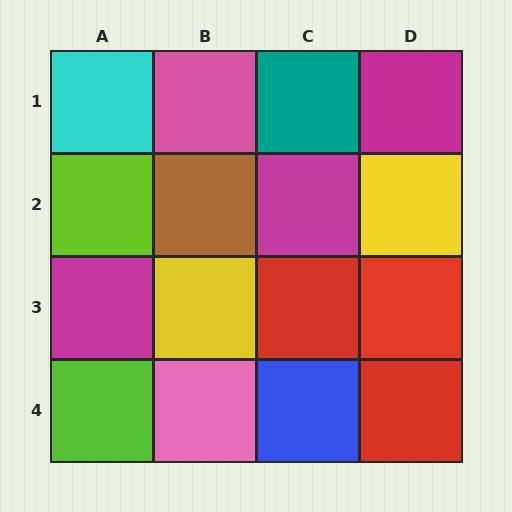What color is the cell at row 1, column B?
Pink.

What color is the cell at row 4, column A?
Lime.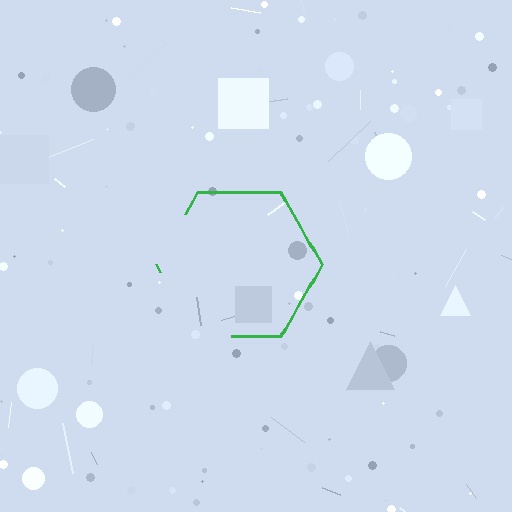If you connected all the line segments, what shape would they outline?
They would outline a hexagon.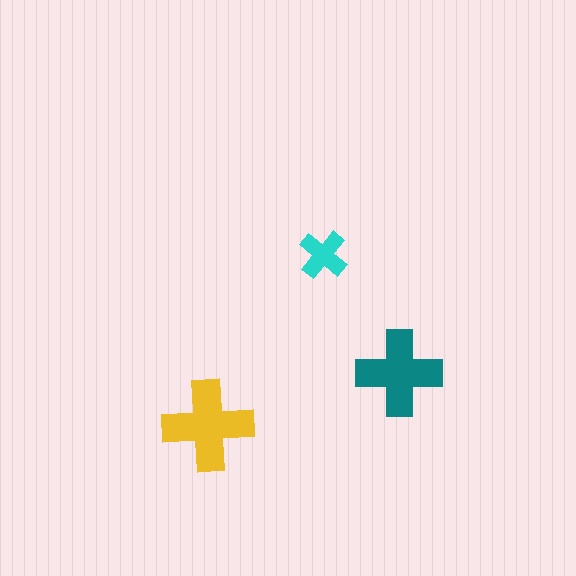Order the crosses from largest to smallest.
the yellow one, the teal one, the cyan one.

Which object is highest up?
The cyan cross is topmost.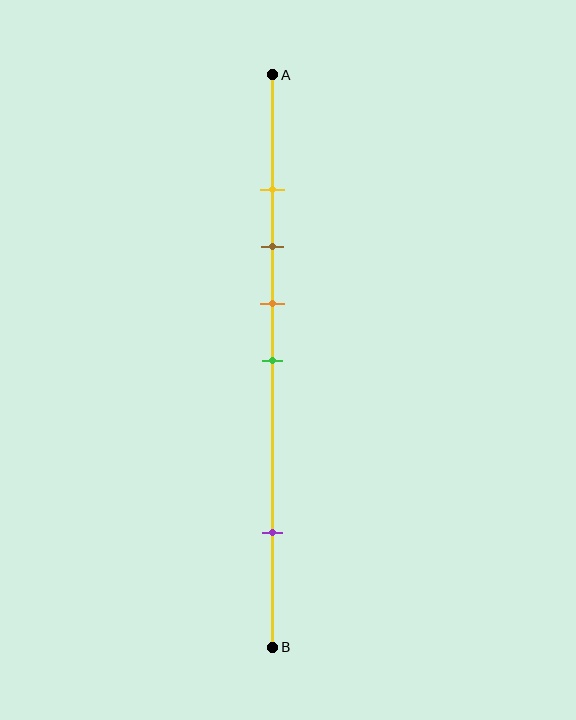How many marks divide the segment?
There are 5 marks dividing the segment.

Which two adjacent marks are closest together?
The yellow and brown marks are the closest adjacent pair.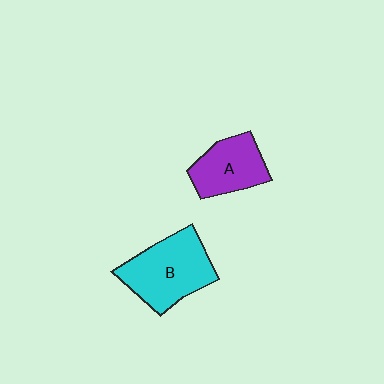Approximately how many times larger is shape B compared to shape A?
Approximately 1.4 times.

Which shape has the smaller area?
Shape A (purple).